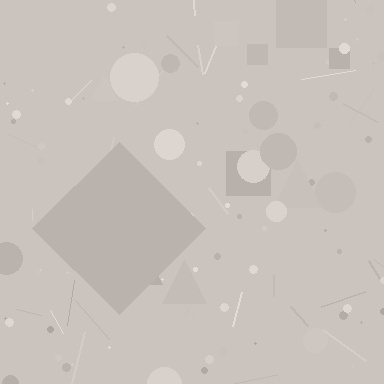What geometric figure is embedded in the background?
A diamond is embedded in the background.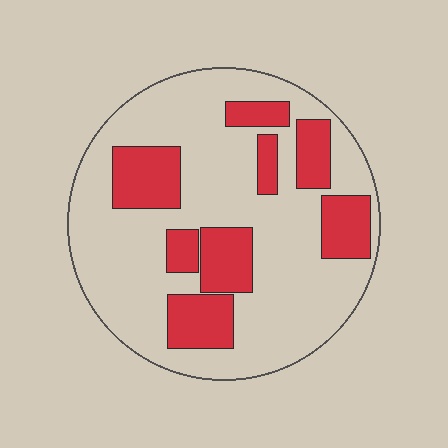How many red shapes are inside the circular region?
8.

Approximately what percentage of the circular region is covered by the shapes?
Approximately 30%.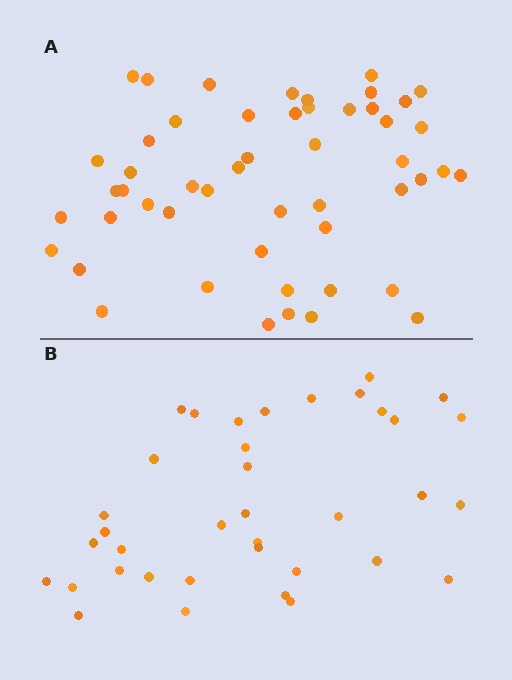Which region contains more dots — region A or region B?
Region A (the top region) has more dots.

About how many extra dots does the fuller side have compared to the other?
Region A has approximately 15 more dots than region B.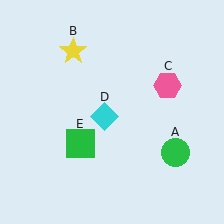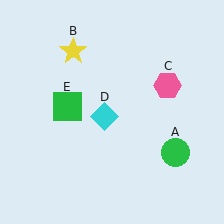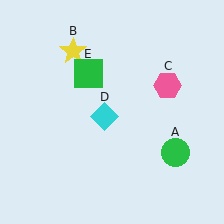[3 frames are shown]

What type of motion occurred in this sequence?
The green square (object E) rotated clockwise around the center of the scene.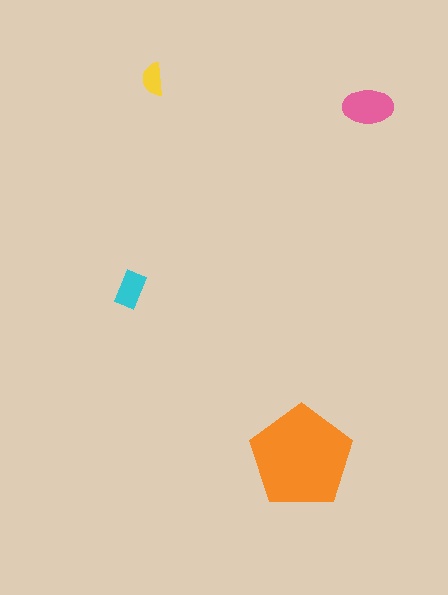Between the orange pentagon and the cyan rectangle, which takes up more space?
The orange pentagon.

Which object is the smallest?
The yellow semicircle.